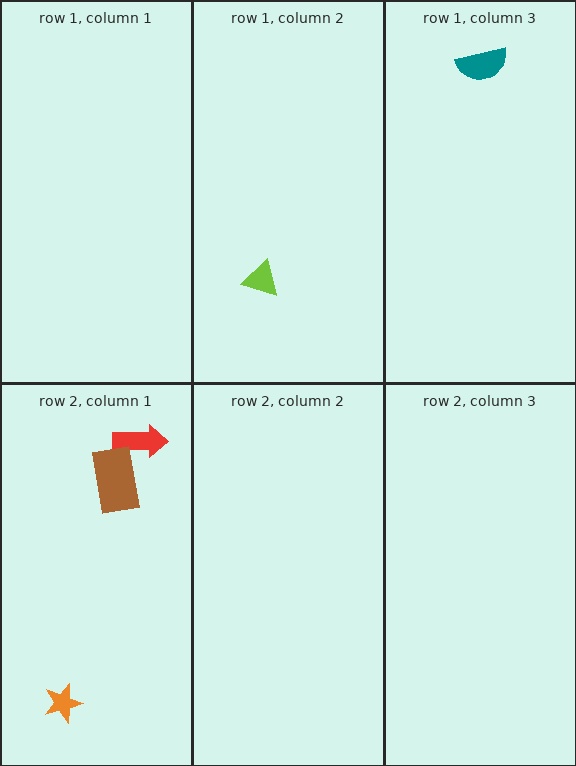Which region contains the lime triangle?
The row 1, column 2 region.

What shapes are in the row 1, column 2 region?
The lime triangle.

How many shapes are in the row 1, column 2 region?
1.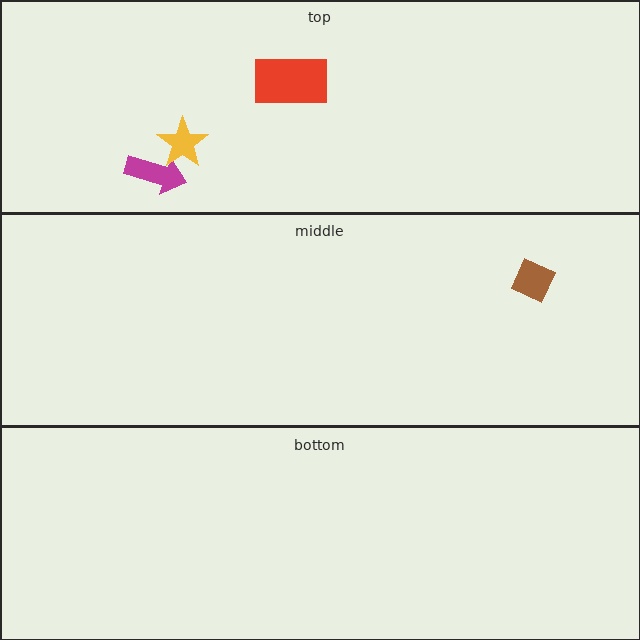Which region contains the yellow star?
The top region.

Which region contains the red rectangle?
The top region.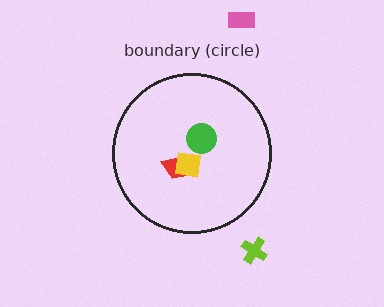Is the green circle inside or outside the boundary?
Inside.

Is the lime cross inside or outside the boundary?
Outside.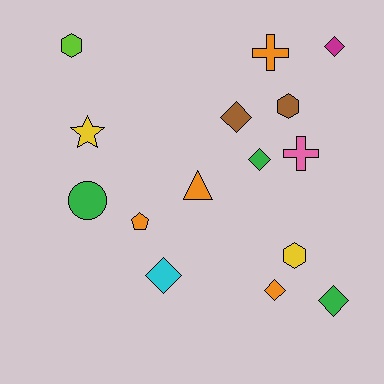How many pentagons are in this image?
There is 1 pentagon.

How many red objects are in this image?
There are no red objects.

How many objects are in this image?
There are 15 objects.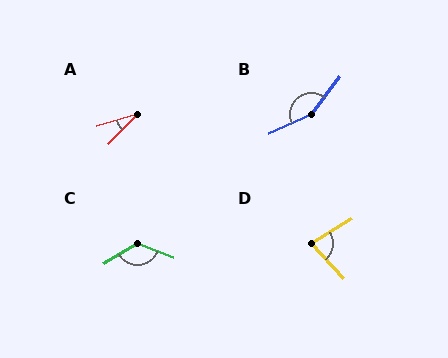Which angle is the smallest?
A, at approximately 28 degrees.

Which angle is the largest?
B, at approximately 152 degrees.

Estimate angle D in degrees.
Approximately 79 degrees.